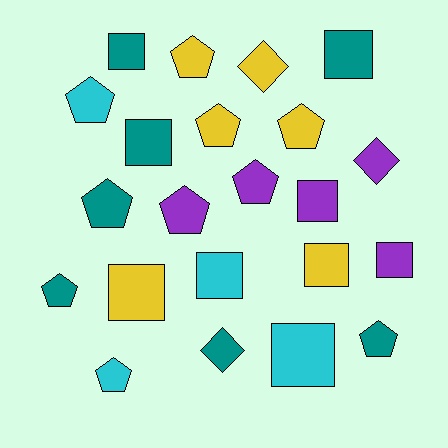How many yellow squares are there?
There are 2 yellow squares.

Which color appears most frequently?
Teal, with 7 objects.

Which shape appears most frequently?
Pentagon, with 10 objects.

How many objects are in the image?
There are 22 objects.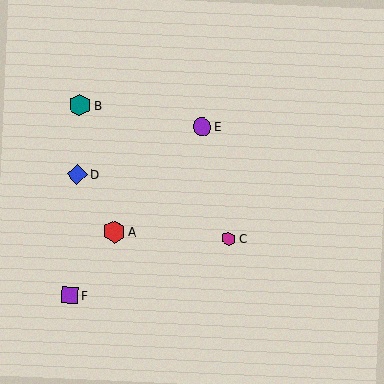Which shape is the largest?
The red hexagon (labeled A) is the largest.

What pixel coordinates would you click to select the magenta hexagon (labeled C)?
Click at (229, 239) to select the magenta hexagon C.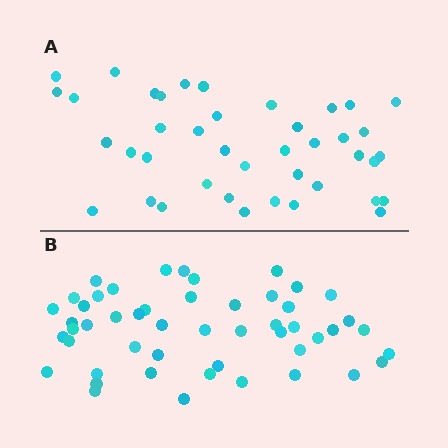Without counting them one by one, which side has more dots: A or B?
Region B (the bottom region) has more dots.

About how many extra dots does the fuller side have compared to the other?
Region B has roughly 8 or so more dots than region A.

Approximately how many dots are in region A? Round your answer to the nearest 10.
About 40 dots. (The exact count is 41, which rounds to 40.)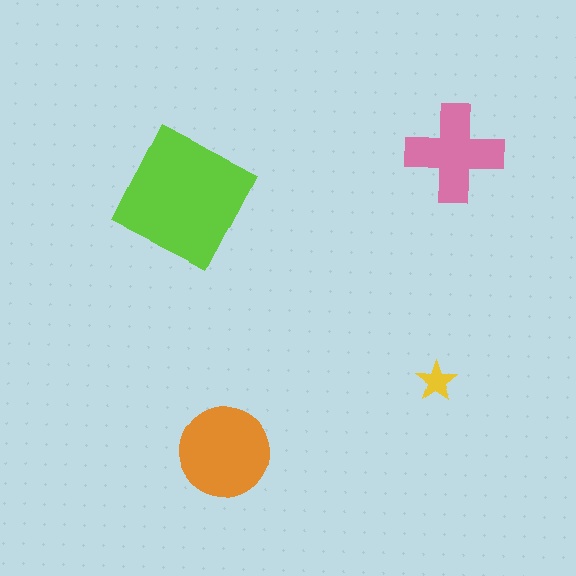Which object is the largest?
The lime square.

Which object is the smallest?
The yellow star.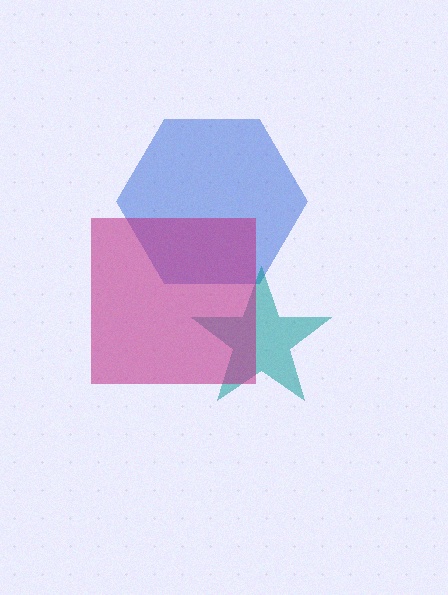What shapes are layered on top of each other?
The layered shapes are: a blue hexagon, a teal star, a magenta square.